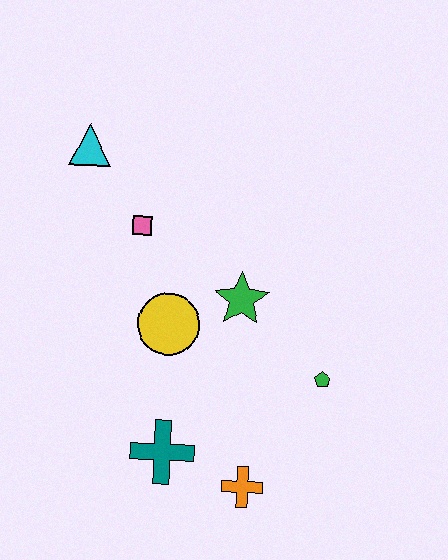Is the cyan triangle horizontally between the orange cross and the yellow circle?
No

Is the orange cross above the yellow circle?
No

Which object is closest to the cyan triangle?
The pink square is closest to the cyan triangle.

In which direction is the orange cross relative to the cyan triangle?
The orange cross is below the cyan triangle.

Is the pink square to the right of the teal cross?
No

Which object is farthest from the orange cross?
The cyan triangle is farthest from the orange cross.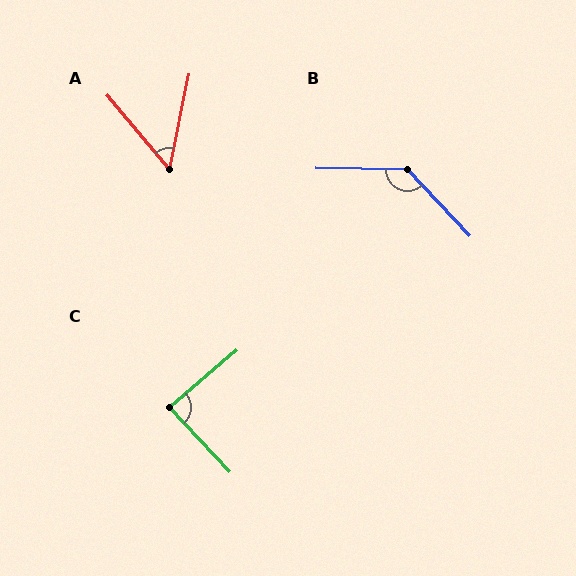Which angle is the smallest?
A, at approximately 51 degrees.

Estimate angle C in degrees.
Approximately 87 degrees.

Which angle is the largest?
B, at approximately 134 degrees.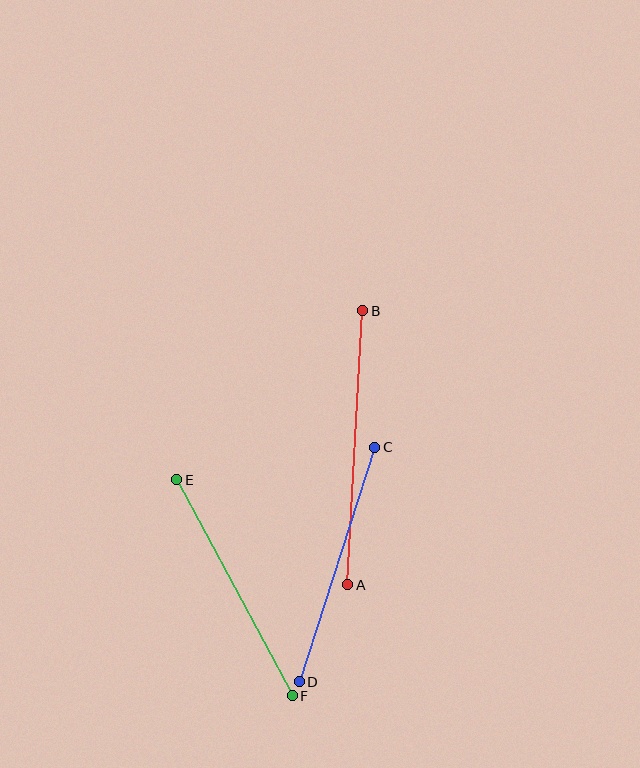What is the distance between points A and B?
The distance is approximately 274 pixels.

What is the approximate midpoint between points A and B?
The midpoint is at approximately (355, 448) pixels.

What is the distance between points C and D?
The distance is approximately 246 pixels.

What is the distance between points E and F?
The distance is approximately 245 pixels.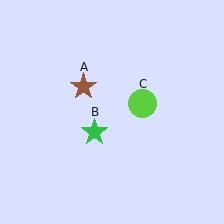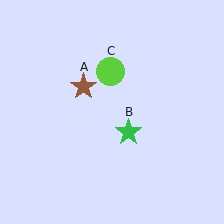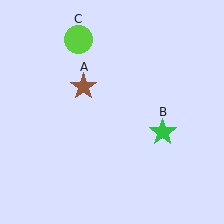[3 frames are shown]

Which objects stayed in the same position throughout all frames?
Brown star (object A) remained stationary.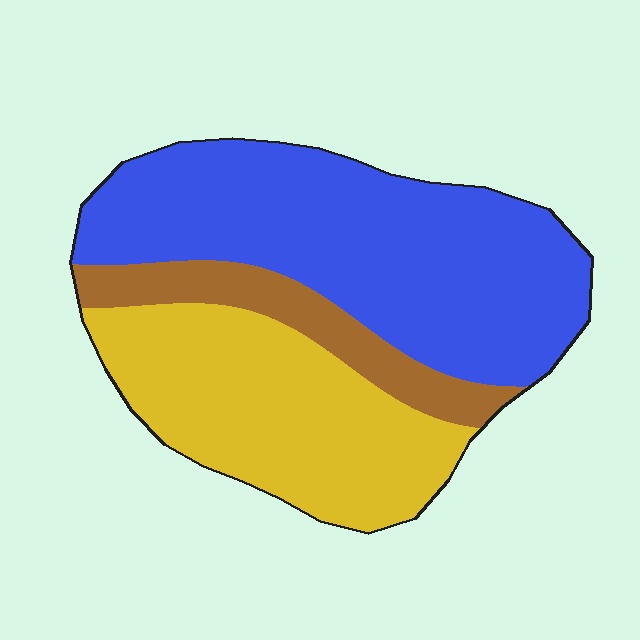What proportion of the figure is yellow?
Yellow covers roughly 35% of the figure.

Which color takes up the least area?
Brown, at roughly 15%.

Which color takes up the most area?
Blue, at roughly 50%.